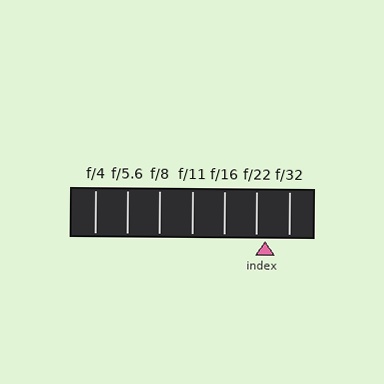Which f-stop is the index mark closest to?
The index mark is closest to f/22.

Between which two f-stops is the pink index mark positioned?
The index mark is between f/22 and f/32.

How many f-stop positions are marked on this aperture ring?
There are 7 f-stop positions marked.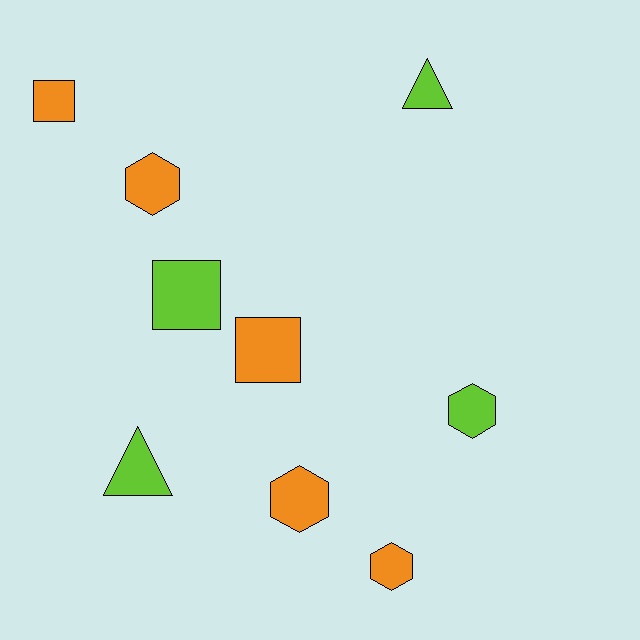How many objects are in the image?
There are 9 objects.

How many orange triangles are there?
There are no orange triangles.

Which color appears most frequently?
Orange, with 5 objects.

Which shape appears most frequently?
Hexagon, with 4 objects.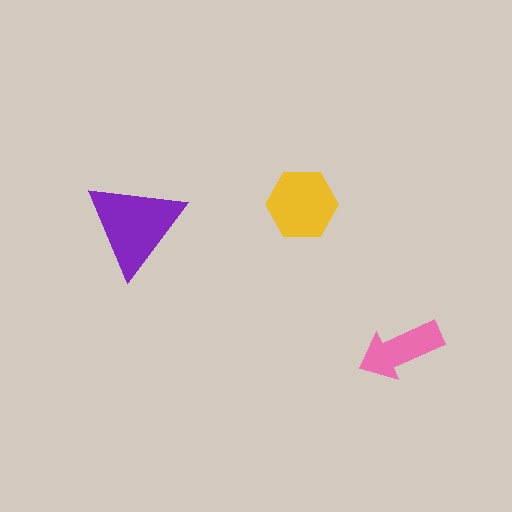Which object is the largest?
The purple triangle.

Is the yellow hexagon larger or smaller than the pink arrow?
Larger.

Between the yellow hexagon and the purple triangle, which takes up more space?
The purple triangle.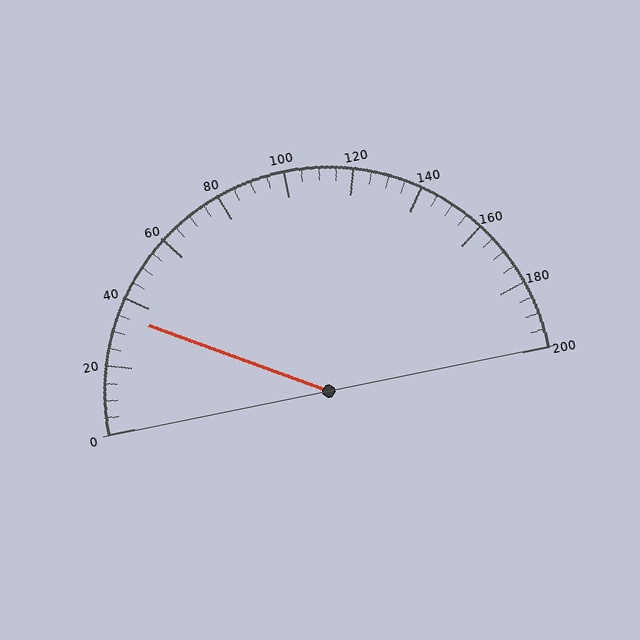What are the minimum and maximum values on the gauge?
The gauge ranges from 0 to 200.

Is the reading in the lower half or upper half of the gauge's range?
The reading is in the lower half of the range (0 to 200).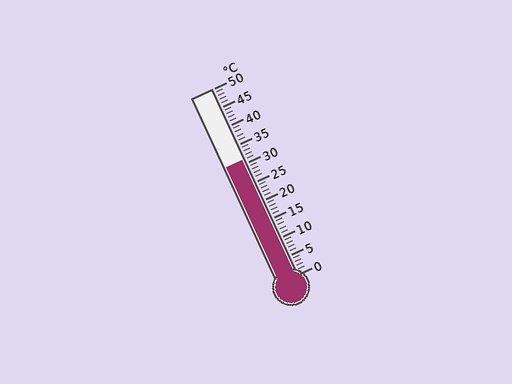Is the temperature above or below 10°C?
The temperature is above 10°C.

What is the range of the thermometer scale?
The thermometer scale ranges from 0°C to 50°C.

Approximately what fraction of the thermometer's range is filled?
The thermometer is filled to approximately 60% of its range.